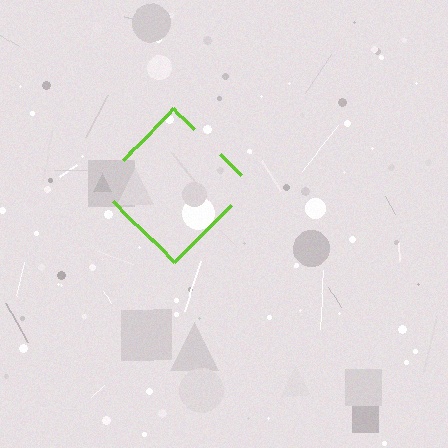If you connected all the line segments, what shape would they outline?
They would outline a diamond.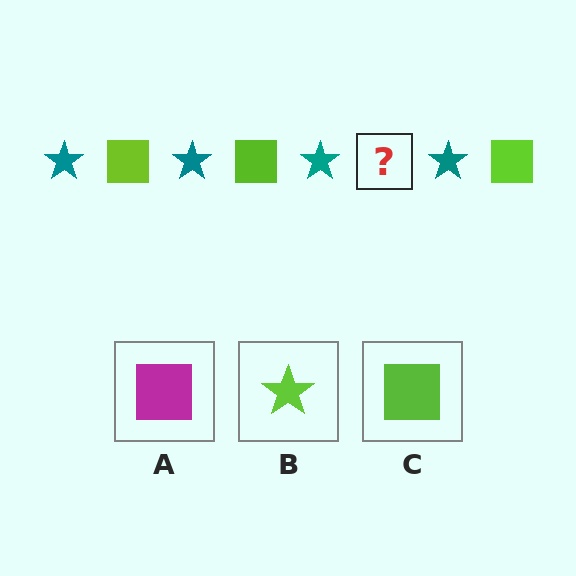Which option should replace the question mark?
Option C.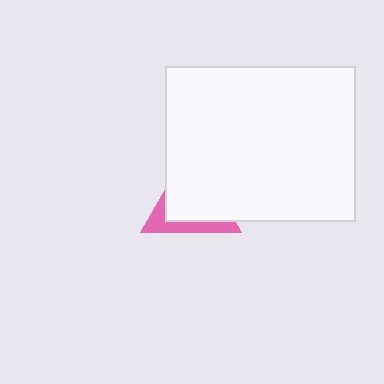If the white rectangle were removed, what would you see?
You would see the complete pink triangle.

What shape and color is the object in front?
The object in front is a white rectangle.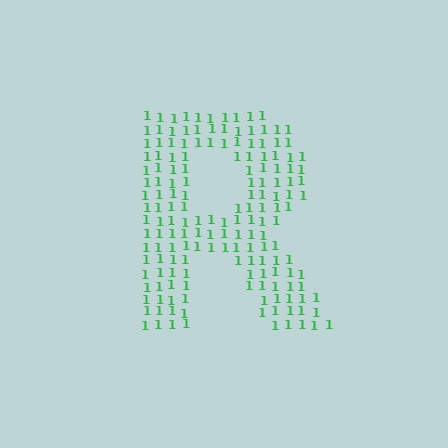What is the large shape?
The large shape is the letter R.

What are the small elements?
The small elements are digit 1's.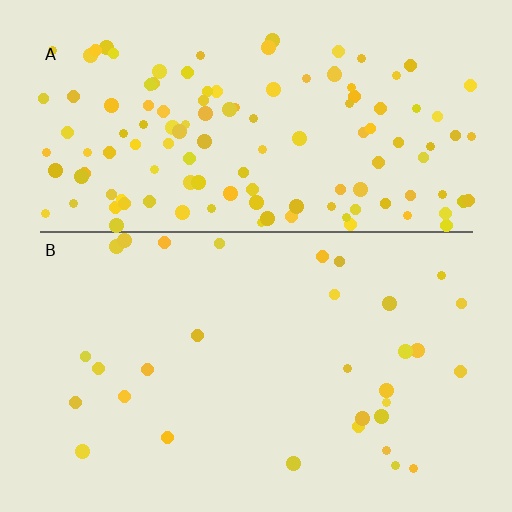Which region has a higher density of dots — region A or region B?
A (the top).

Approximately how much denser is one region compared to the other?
Approximately 4.1× — region A over region B.